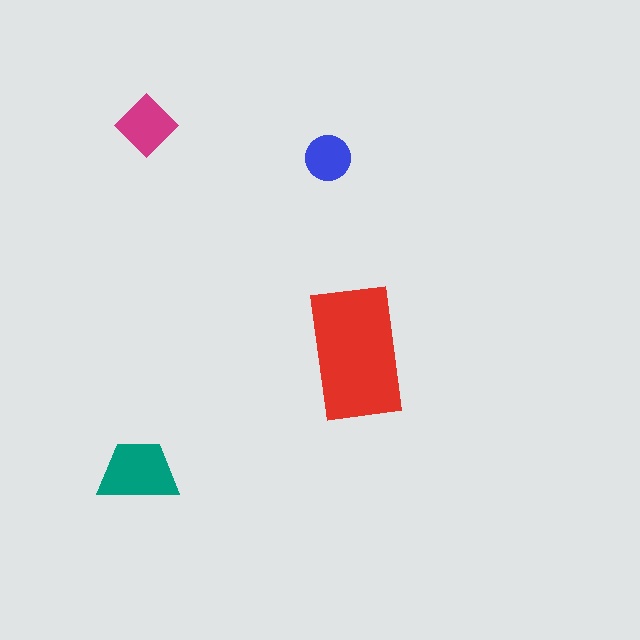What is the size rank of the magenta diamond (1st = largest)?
3rd.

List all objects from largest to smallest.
The red rectangle, the teal trapezoid, the magenta diamond, the blue circle.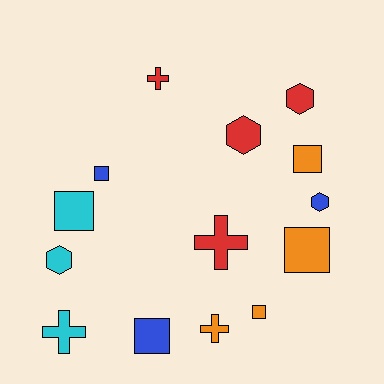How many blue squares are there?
There are 2 blue squares.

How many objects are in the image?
There are 14 objects.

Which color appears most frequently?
Orange, with 4 objects.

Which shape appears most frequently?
Square, with 6 objects.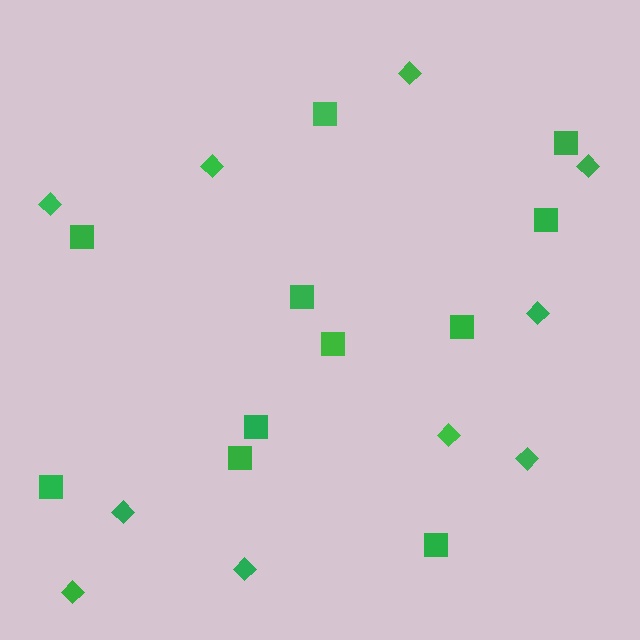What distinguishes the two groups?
There are 2 groups: one group of diamonds (10) and one group of squares (11).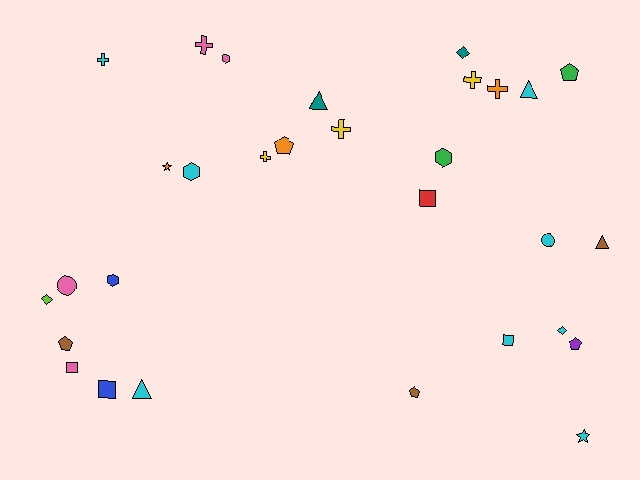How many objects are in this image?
There are 30 objects.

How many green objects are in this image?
There are 2 green objects.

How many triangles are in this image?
There are 4 triangles.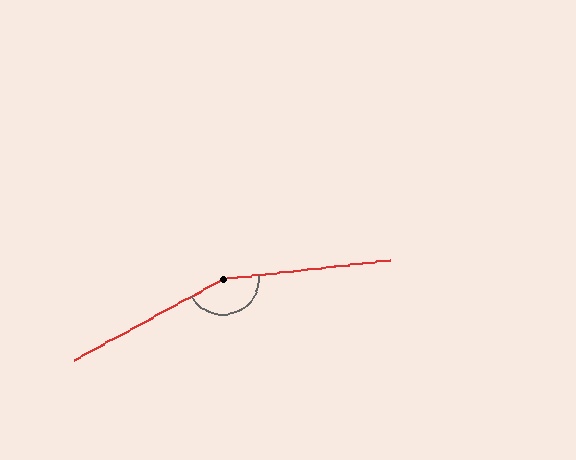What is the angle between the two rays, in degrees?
Approximately 158 degrees.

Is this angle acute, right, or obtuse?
It is obtuse.